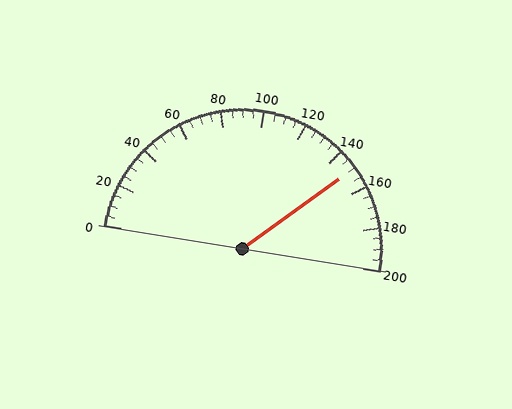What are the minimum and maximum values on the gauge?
The gauge ranges from 0 to 200.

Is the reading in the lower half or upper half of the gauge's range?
The reading is in the upper half of the range (0 to 200).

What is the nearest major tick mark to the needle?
The nearest major tick mark is 160.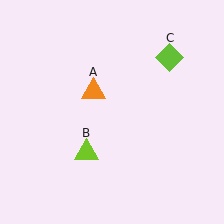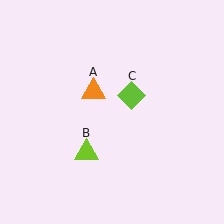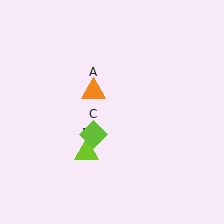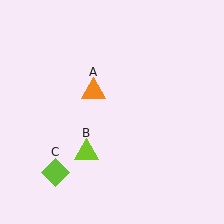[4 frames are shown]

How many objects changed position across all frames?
1 object changed position: lime diamond (object C).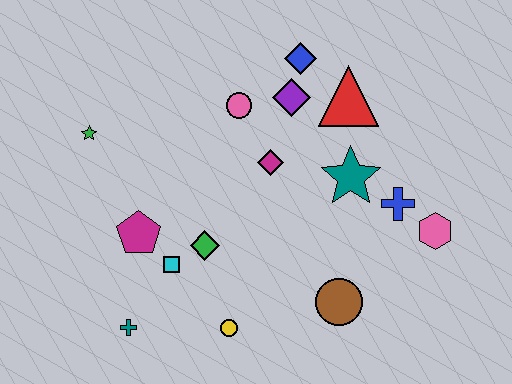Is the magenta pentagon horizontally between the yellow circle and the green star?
Yes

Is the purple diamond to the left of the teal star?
Yes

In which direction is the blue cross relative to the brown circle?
The blue cross is above the brown circle.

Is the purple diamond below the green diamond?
No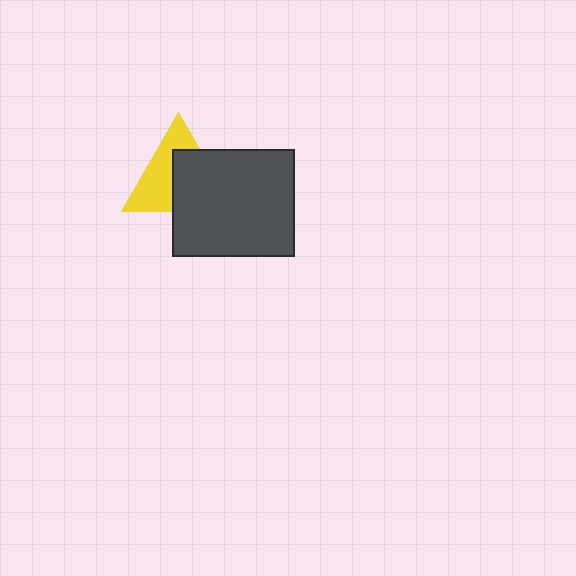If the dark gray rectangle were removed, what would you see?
You would see the complete yellow triangle.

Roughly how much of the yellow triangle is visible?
About half of it is visible (roughly 50%).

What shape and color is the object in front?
The object in front is a dark gray rectangle.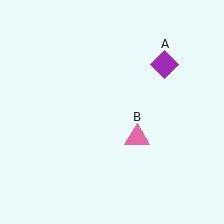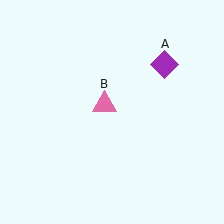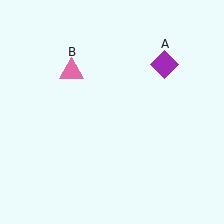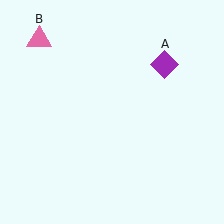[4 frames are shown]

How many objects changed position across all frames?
1 object changed position: pink triangle (object B).